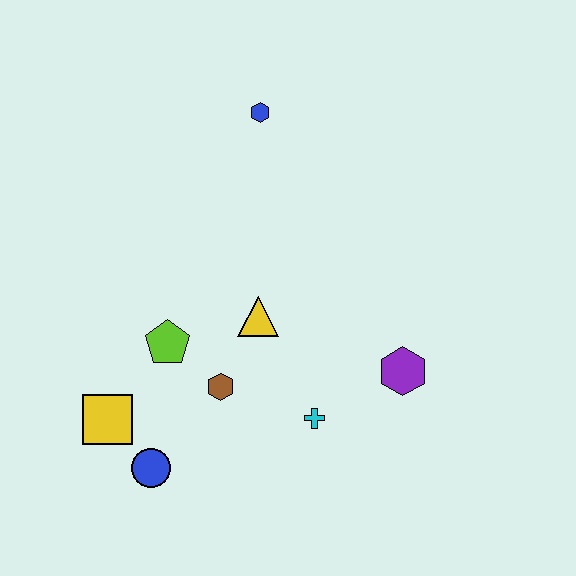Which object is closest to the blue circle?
The yellow square is closest to the blue circle.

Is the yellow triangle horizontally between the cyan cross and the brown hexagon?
Yes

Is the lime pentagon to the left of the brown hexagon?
Yes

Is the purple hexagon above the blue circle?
Yes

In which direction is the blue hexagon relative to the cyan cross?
The blue hexagon is above the cyan cross.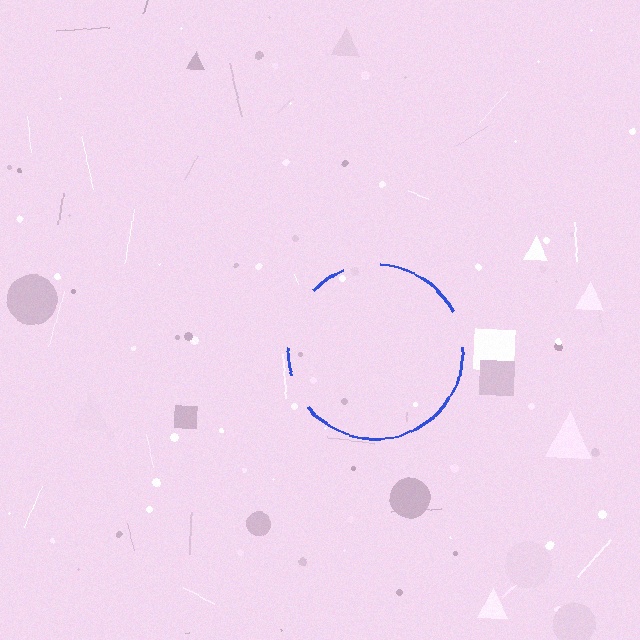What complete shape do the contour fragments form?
The contour fragments form a circle.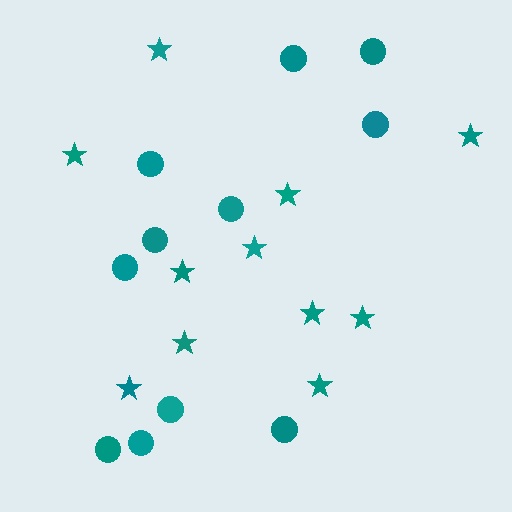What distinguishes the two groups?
There are 2 groups: one group of circles (11) and one group of stars (11).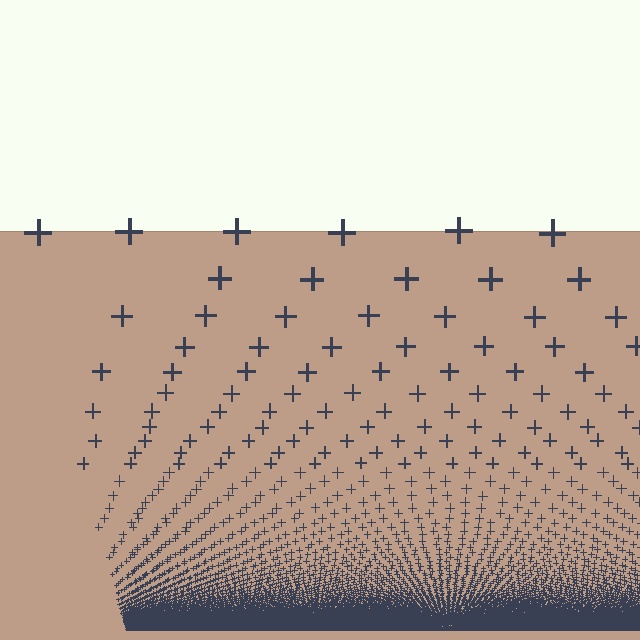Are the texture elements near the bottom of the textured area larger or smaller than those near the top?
Smaller. The gradient is inverted — elements near the bottom are smaller and denser.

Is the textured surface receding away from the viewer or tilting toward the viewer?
The surface appears to tilt toward the viewer. Texture elements get larger and sparser toward the top.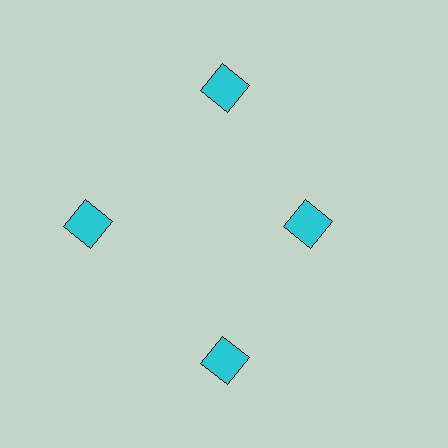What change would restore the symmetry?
The symmetry would be restored by moving it outward, back onto the ring so that all 4 squares sit at equal angles and equal distance from the center.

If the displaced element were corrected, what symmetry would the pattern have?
It would have 4-fold rotational symmetry — the pattern would map onto itself every 90 degrees.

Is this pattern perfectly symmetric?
No. The 4 cyan squares are arranged in a ring, but one element near the 3 o'clock position is pulled inward toward the center, breaking the 4-fold rotational symmetry.